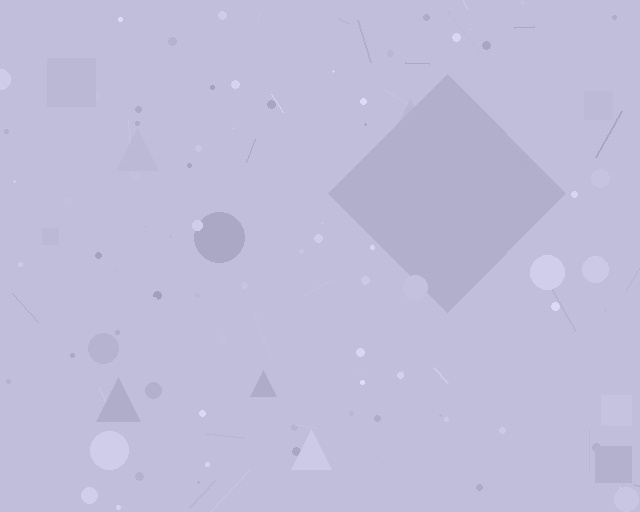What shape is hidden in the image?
A diamond is hidden in the image.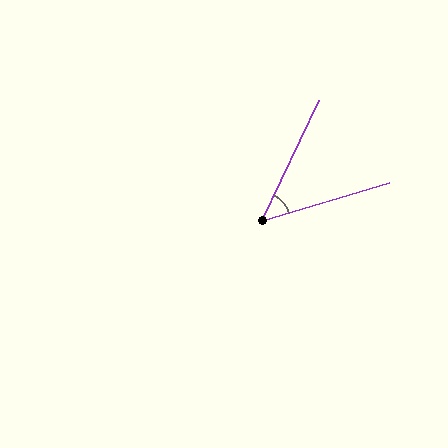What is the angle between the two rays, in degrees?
Approximately 48 degrees.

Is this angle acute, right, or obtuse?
It is acute.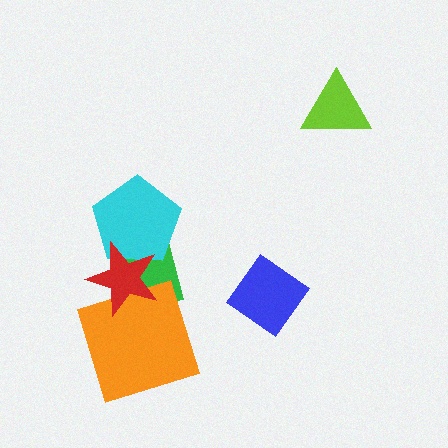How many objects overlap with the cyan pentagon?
2 objects overlap with the cyan pentagon.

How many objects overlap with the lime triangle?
0 objects overlap with the lime triangle.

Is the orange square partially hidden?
Yes, it is partially covered by another shape.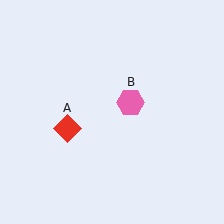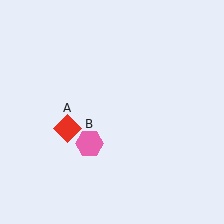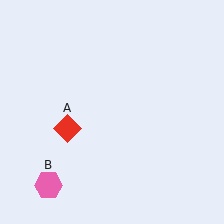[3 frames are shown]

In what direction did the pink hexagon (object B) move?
The pink hexagon (object B) moved down and to the left.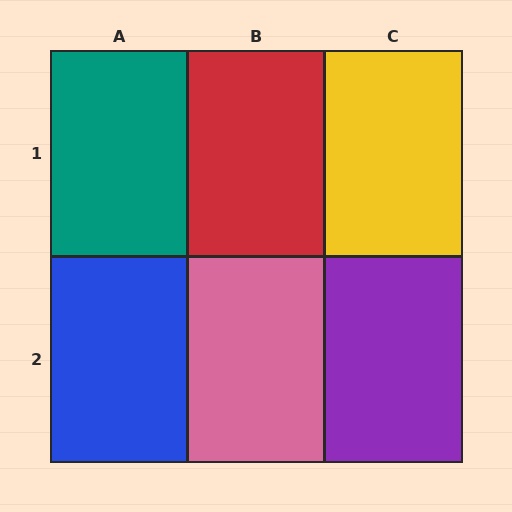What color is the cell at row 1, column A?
Teal.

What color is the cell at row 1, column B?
Red.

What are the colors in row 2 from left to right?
Blue, pink, purple.